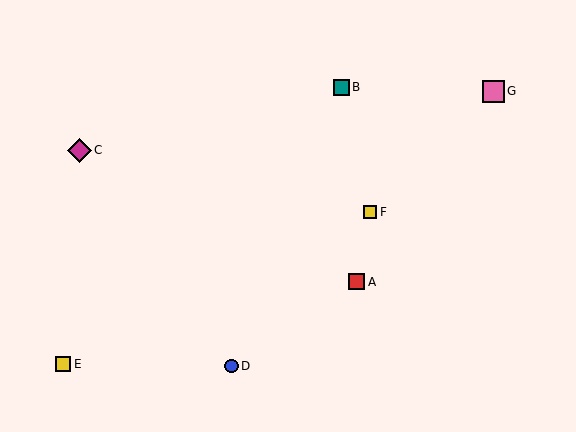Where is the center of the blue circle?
The center of the blue circle is at (231, 366).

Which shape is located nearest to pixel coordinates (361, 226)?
The yellow square (labeled F) at (370, 212) is nearest to that location.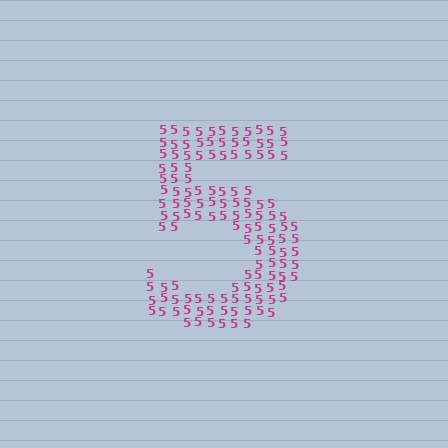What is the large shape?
The large shape is the digit 5.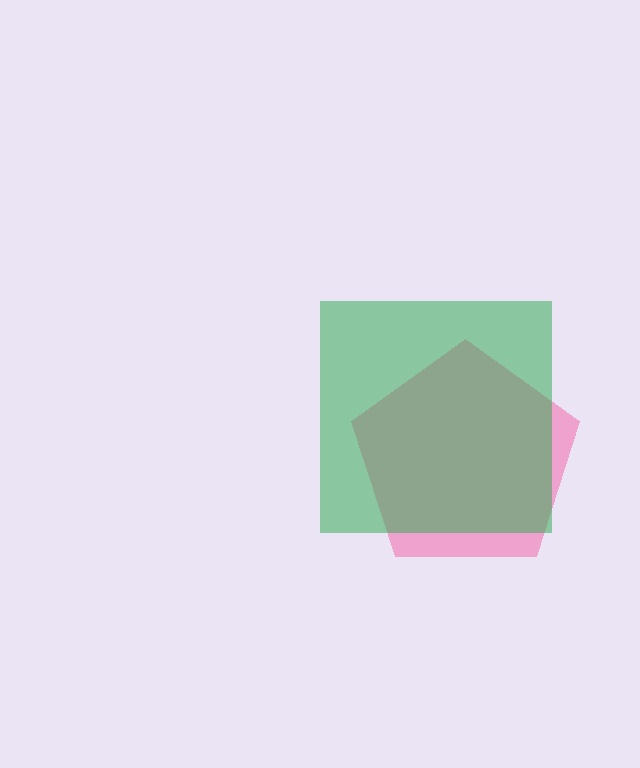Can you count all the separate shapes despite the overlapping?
Yes, there are 2 separate shapes.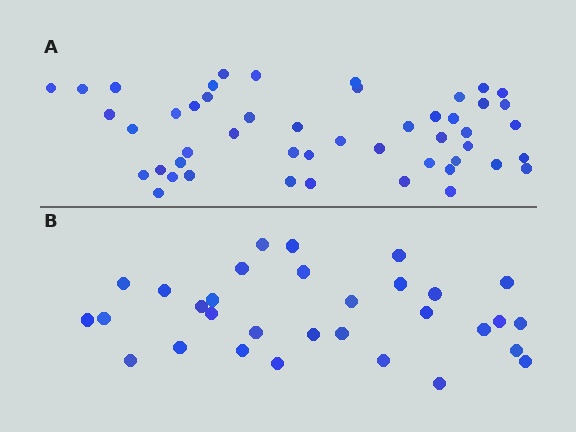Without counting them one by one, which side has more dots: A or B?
Region A (the top region) has more dots.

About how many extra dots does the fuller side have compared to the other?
Region A has approximately 20 more dots than region B.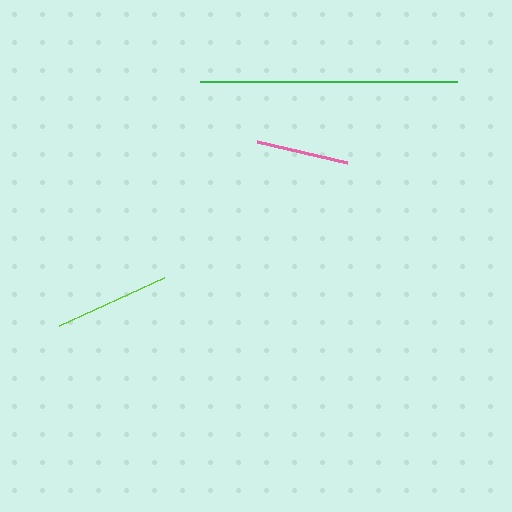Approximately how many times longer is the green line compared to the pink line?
The green line is approximately 2.8 times the length of the pink line.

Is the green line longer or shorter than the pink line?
The green line is longer than the pink line.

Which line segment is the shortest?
The pink line is the shortest at approximately 93 pixels.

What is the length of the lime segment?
The lime segment is approximately 116 pixels long.